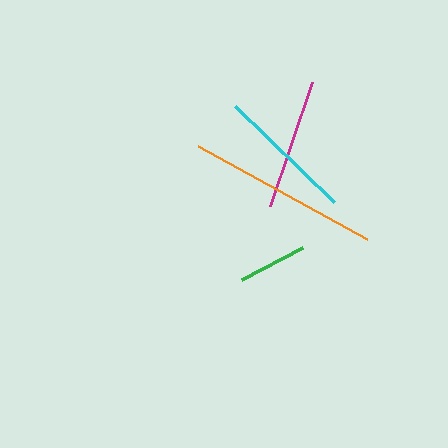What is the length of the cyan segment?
The cyan segment is approximately 137 pixels long.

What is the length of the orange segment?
The orange segment is approximately 193 pixels long.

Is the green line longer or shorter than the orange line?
The orange line is longer than the green line.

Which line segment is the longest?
The orange line is the longest at approximately 193 pixels.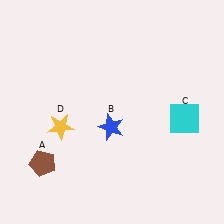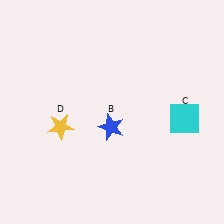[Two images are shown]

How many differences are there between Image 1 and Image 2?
There is 1 difference between the two images.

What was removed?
The brown pentagon (A) was removed in Image 2.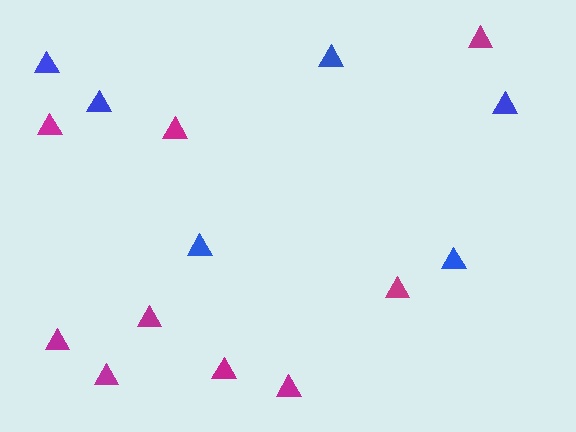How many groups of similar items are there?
There are 2 groups: one group of blue triangles (6) and one group of magenta triangles (9).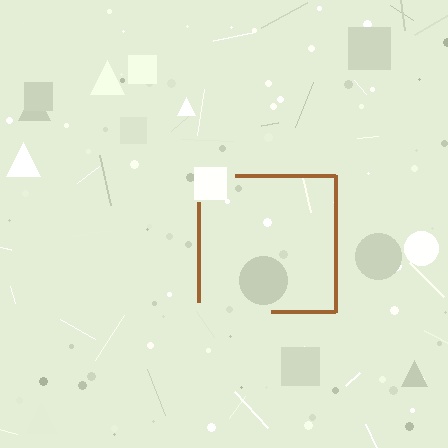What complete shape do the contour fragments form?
The contour fragments form a square.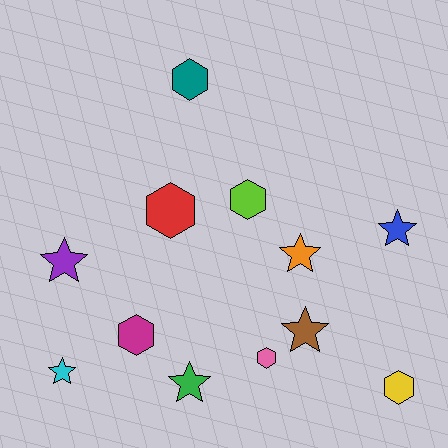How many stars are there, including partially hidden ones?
There are 6 stars.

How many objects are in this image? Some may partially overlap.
There are 12 objects.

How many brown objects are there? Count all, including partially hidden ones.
There is 1 brown object.